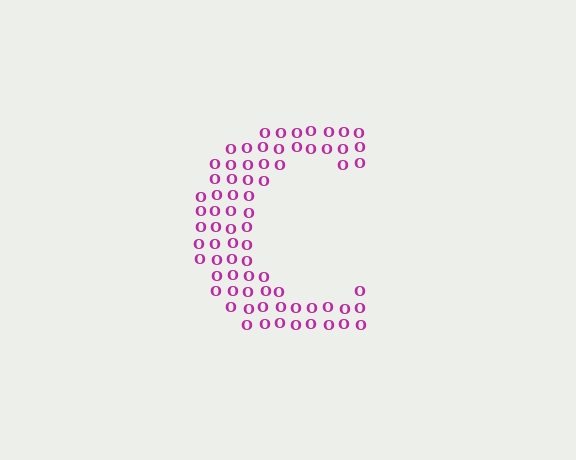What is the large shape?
The large shape is the letter C.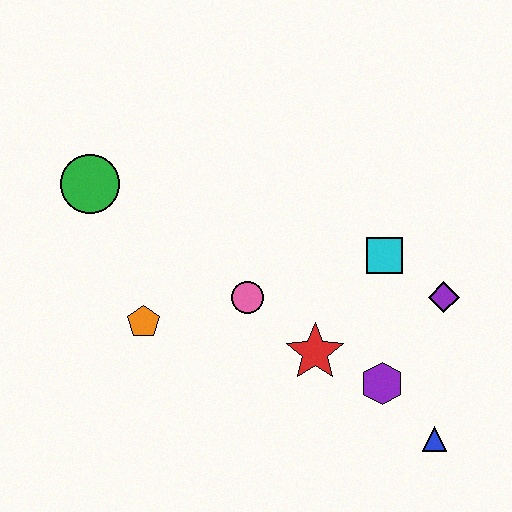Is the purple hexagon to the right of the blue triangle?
No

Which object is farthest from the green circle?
The blue triangle is farthest from the green circle.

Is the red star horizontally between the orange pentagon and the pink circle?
No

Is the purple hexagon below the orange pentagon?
Yes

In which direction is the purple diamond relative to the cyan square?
The purple diamond is to the right of the cyan square.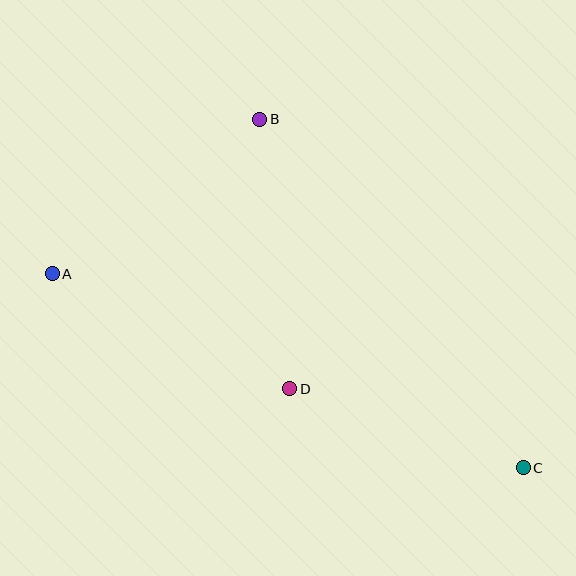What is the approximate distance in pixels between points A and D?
The distance between A and D is approximately 264 pixels.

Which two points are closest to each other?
Points C and D are closest to each other.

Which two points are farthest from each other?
Points A and C are farthest from each other.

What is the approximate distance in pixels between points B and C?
The distance between B and C is approximately 437 pixels.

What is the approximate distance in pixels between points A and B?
The distance between A and B is approximately 259 pixels.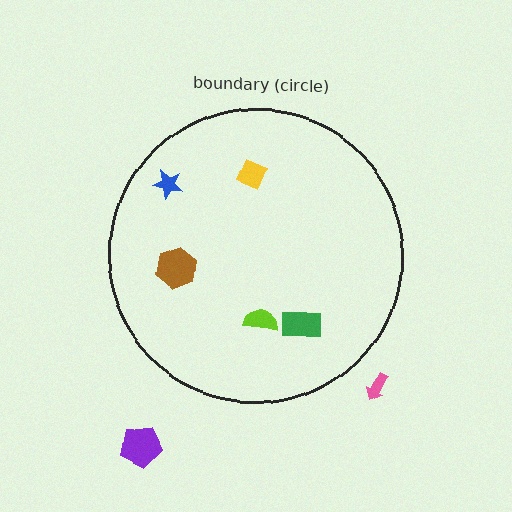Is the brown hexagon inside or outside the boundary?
Inside.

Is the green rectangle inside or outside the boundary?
Inside.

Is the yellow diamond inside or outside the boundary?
Inside.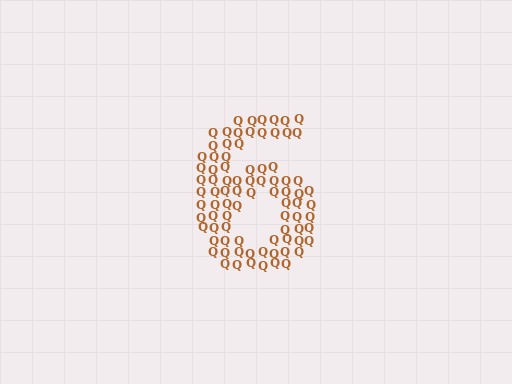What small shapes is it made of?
It is made of small letter Q's.